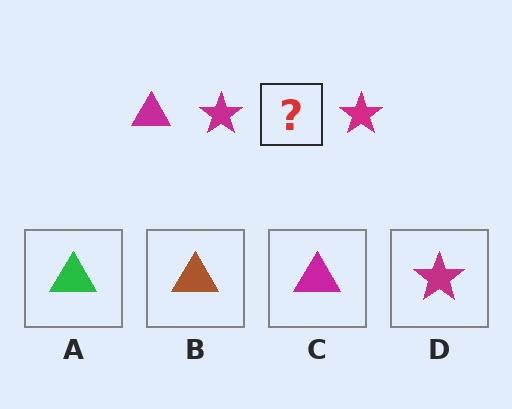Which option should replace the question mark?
Option C.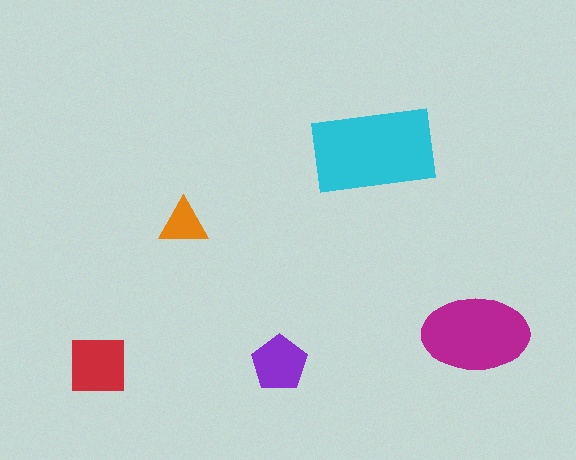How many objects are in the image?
There are 5 objects in the image.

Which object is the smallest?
The orange triangle.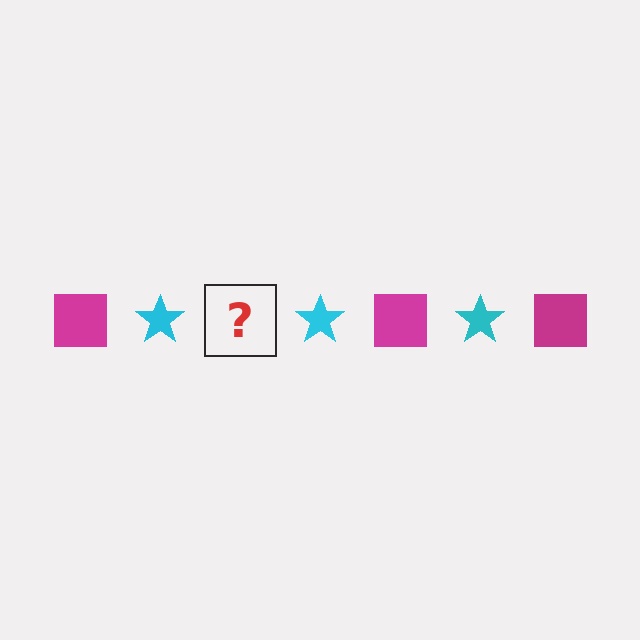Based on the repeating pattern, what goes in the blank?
The blank should be a magenta square.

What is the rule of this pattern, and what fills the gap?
The rule is that the pattern alternates between magenta square and cyan star. The gap should be filled with a magenta square.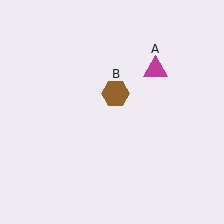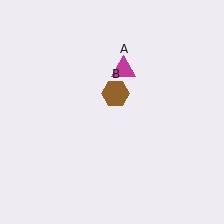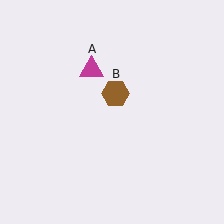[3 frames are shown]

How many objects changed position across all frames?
1 object changed position: magenta triangle (object A).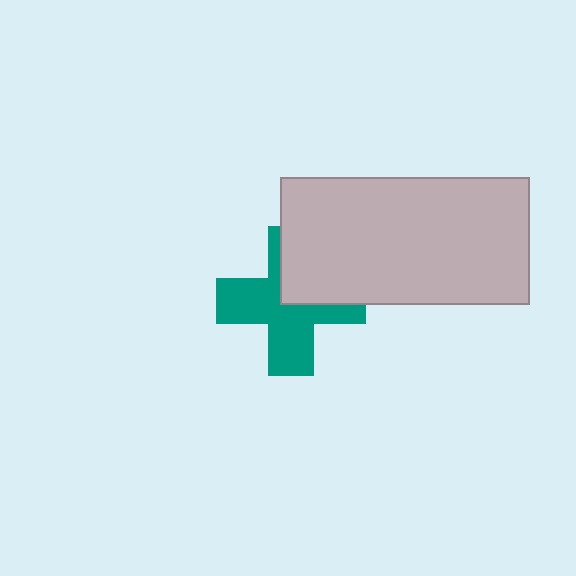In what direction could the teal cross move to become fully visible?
The teal cross could move toward the lower-left. That would shift it out from behind the light gray rectangle entirely.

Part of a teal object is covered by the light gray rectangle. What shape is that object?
It is a cross.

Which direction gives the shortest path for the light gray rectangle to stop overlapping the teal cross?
Moving toward the upper-right gives the shortest separation.